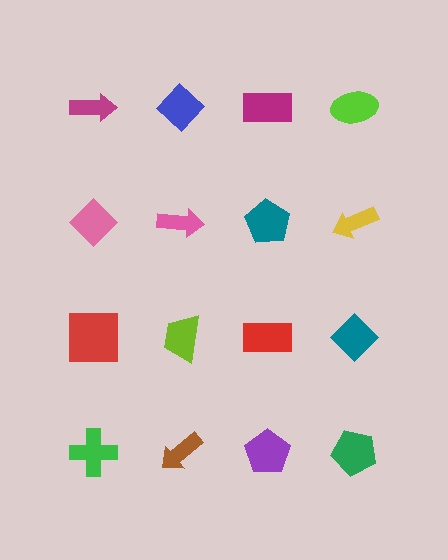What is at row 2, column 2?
A pink arrow.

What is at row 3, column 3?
A red rectangle.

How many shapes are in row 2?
4 shapes.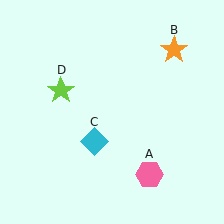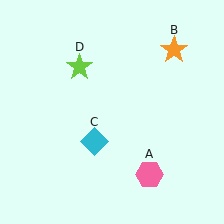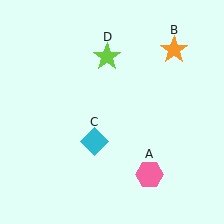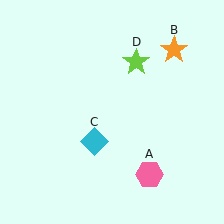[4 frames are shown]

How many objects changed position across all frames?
1 object changed position: lime star (object D).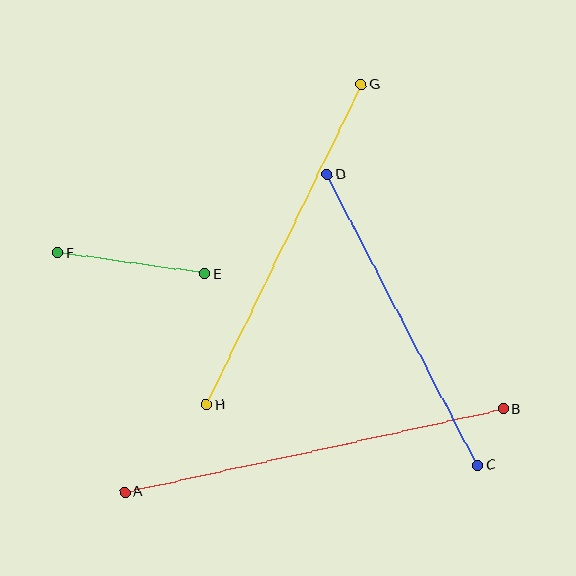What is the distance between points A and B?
The distance is approximately 387 pixels.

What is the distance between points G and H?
The distance is approximately 356 pixels.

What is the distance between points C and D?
The distance is approximately 328 pixels.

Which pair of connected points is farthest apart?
Points A and B are farthest apart.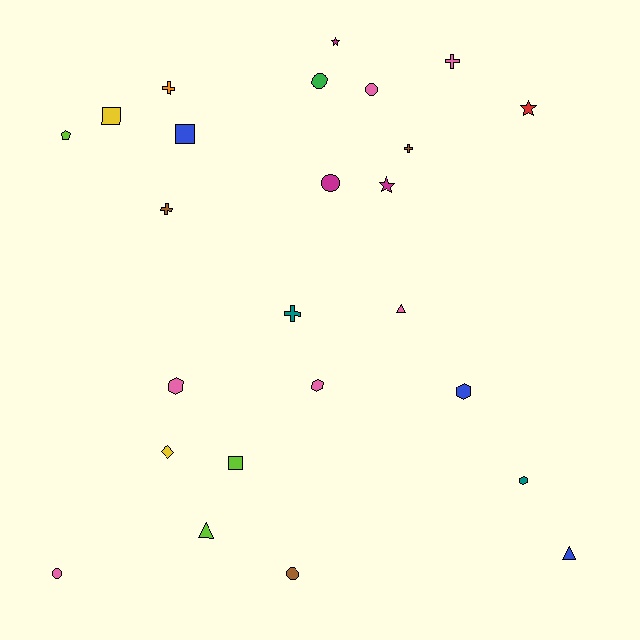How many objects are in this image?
There are 25 objects.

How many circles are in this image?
There are 5 circles.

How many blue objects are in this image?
There are 3 blue objects.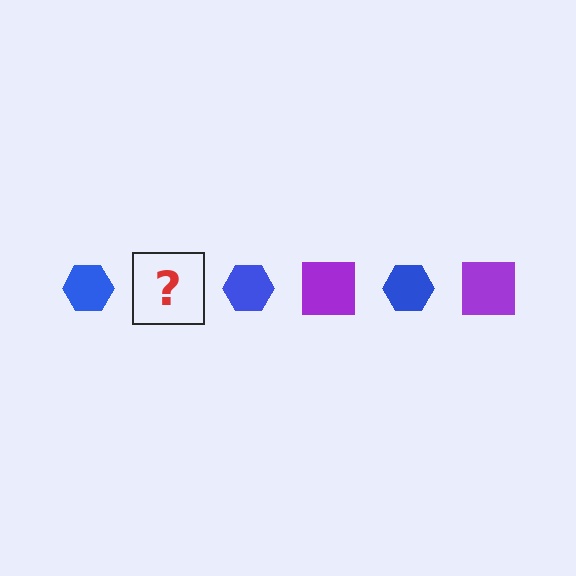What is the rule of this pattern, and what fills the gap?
The rule is that the pattern alternates between blue hexagon and purple square. The gap should be filled with a purple square.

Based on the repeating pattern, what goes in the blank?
The blank should be a purple square.